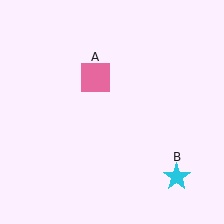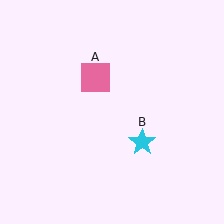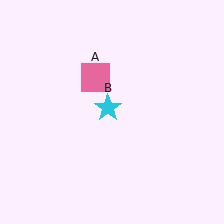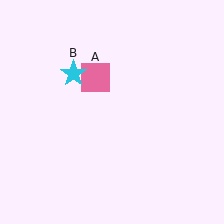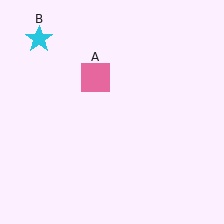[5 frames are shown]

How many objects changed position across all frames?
1 object changed position: cyan star (object B).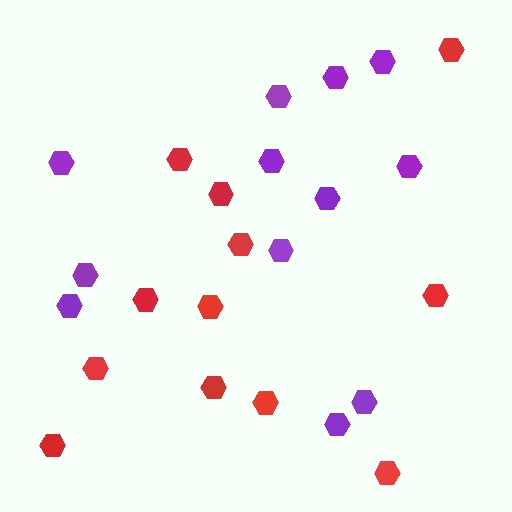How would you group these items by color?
There are 2 groups: one group of red hexagons (12) and one group of purple hexagons (12).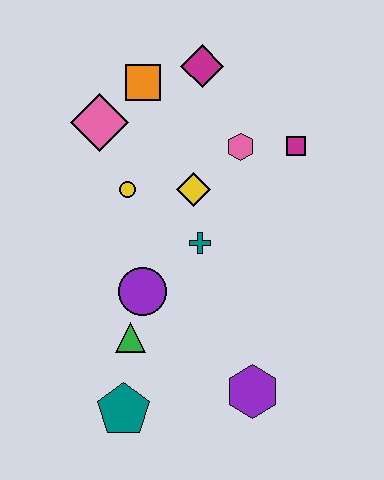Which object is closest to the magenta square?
The pink hexagon is closest to the magenta square.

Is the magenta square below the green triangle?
No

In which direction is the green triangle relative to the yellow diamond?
The green triangle is below the yellow diamond.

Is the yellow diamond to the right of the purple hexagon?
No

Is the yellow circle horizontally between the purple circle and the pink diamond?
Yes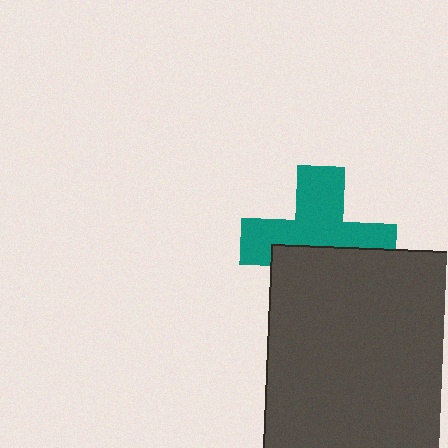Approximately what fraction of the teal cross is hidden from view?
Roughly 43% of the teal cross is hidden behind the dark gray rectangle.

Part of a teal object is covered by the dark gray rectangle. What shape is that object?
It is a cross.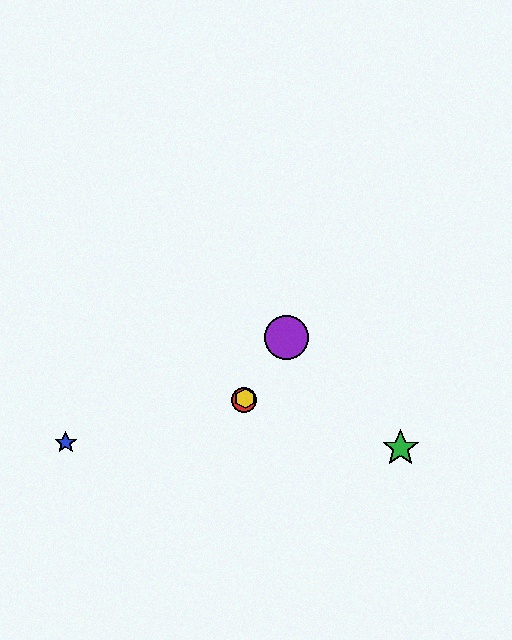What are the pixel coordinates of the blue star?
The blue star is at (66, 443).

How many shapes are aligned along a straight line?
3 shapes (the red circle, the yellow hexagon, the purple circle) are aligned along a straight line.